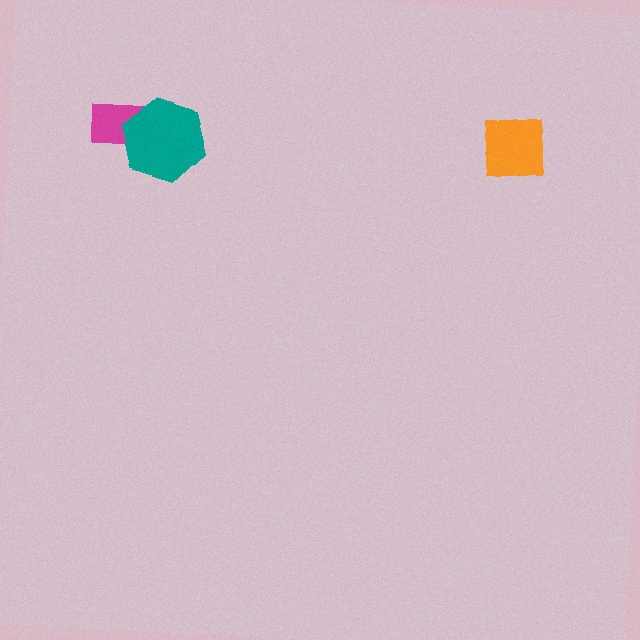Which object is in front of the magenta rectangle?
The teal hexagon is in front of the magenta rectangle.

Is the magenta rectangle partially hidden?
Yes, it is partially covered by another shape.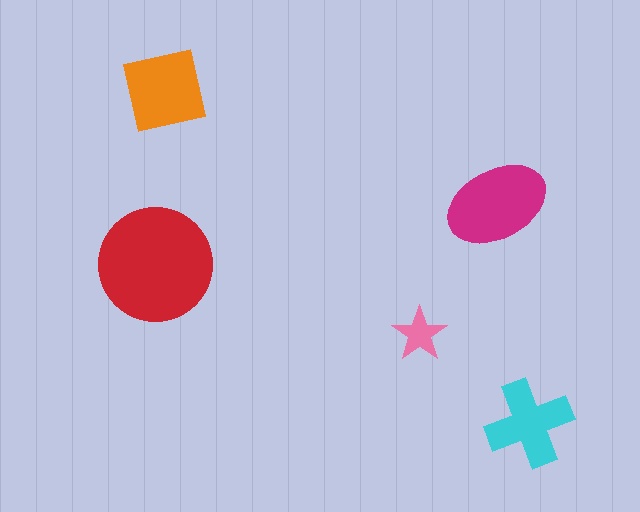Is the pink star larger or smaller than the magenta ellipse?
Smaller.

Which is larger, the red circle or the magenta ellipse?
The red circle.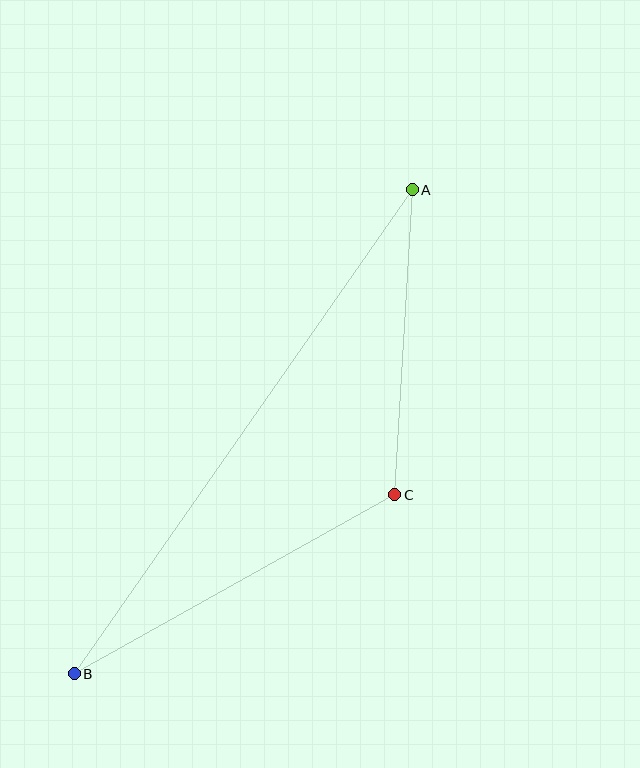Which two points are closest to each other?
Points A and C are closest to each other.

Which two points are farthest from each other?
Points A and B are farthest from each other.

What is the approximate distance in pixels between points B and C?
The distance between B and C is approximately 367 pixels.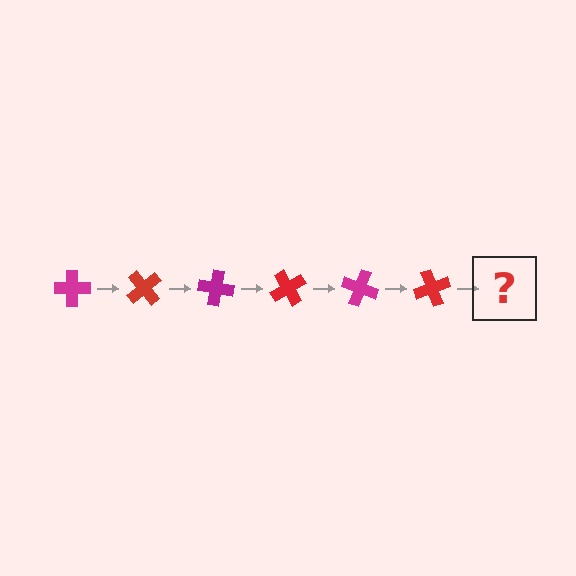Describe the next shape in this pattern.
It should be a magenta cross, rotated 300 degrees from the start.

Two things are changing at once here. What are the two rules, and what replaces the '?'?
The two rules are that it rotates 50 degrees each step and the color cycles through magenta and red. The '?' should be a magenta cross, rotated 300 degrees from the start.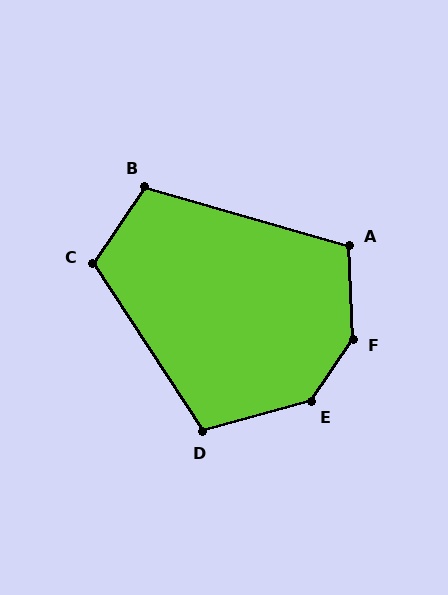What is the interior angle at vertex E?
Approximately 139 degrees (obtuse).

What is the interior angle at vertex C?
Approximately 112 degrees (obtuse).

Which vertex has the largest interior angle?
F, at approximately 144 degrees.